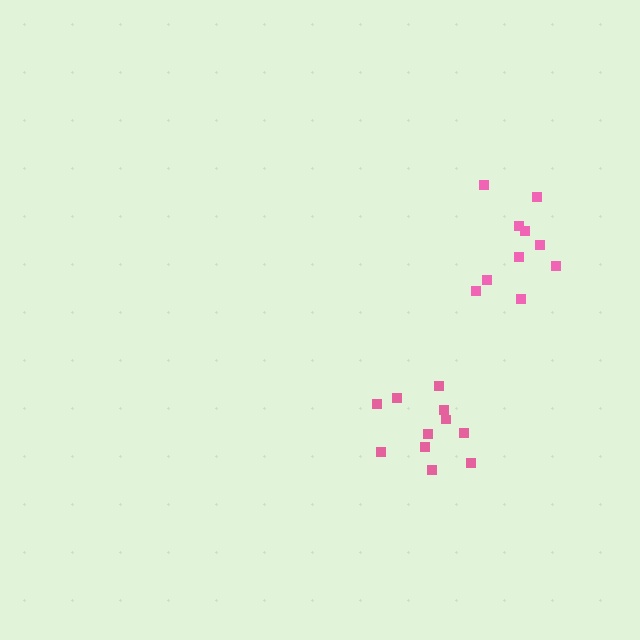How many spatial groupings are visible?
There are 2 spatial groupings.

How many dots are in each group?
Group 1: 10 dots, Group 2: 11 dots (21 total).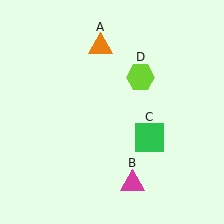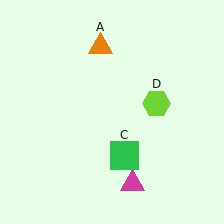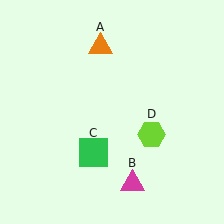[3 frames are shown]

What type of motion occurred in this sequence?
The green square (object C), lime hexagon (object D) rotated clockwise around the center of the scene.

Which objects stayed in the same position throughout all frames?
Orange triangle (object A) and magenta triangle (object B) remained stationary.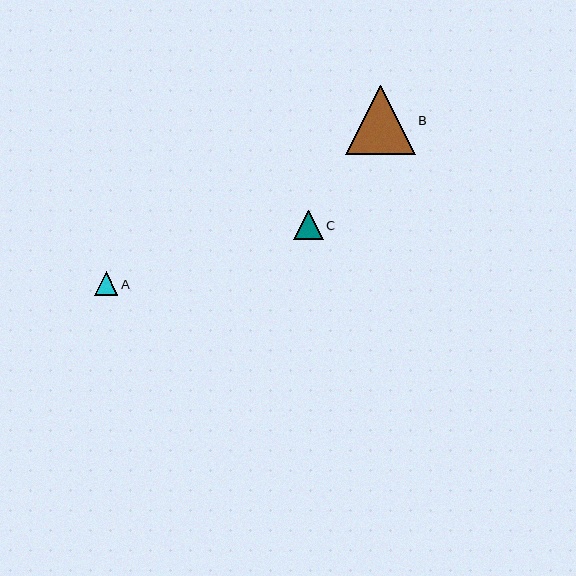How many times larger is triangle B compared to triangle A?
Triangle B is approximately 3.0 times the size of triangle A.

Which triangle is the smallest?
Triangle A is the smallest with a size of approximately 23 pixels.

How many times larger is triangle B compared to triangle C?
Triangle B is approximately 2.4 times the size of triangle C.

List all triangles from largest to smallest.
From largest to smallest: B, C, A.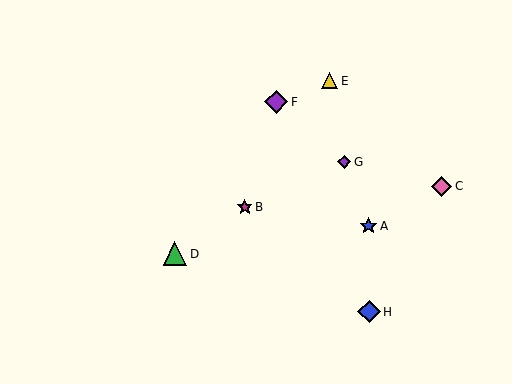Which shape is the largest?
The green triangle (labeled D) is the largest.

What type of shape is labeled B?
Shape B is a magenta star.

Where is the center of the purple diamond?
The center of the purple diamond is at (276, 102).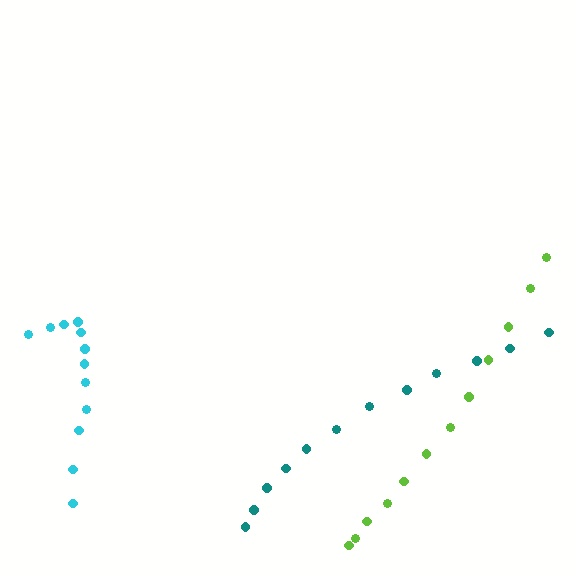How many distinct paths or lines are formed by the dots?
There are 3 distinct paths.